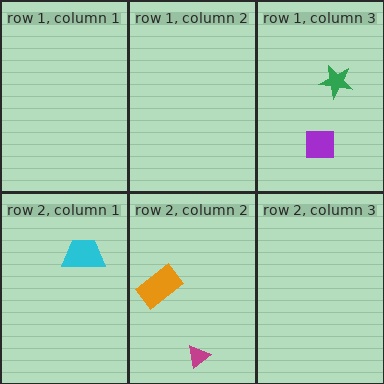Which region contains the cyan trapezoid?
The row 2, column 1 region.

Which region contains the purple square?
The row 1, column 3 region.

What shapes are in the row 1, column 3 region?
The green star, the purple square.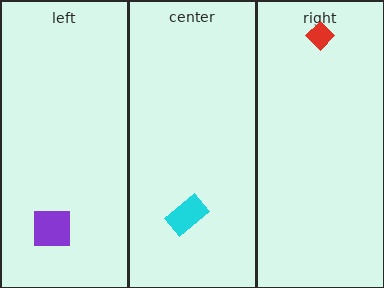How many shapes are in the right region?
1.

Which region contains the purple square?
The left region.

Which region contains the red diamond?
The right region.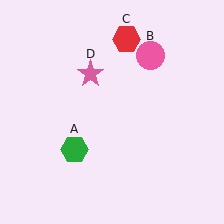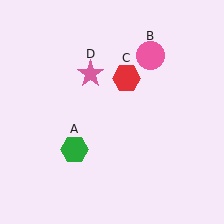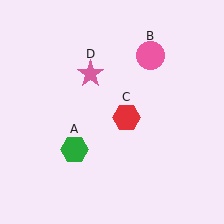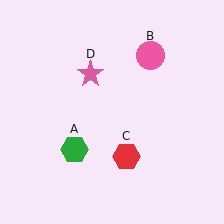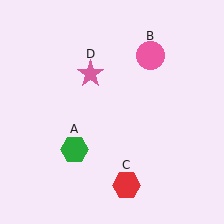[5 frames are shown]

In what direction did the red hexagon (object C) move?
The red hexagon (object C) moved down.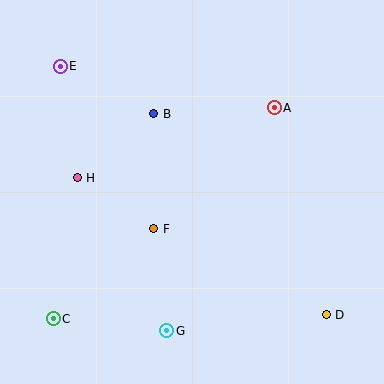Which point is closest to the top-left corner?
Point E is closest to the top-left corner.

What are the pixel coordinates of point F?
Point F is at (154, 229).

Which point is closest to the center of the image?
Point F at (154, 229) is closest to the center.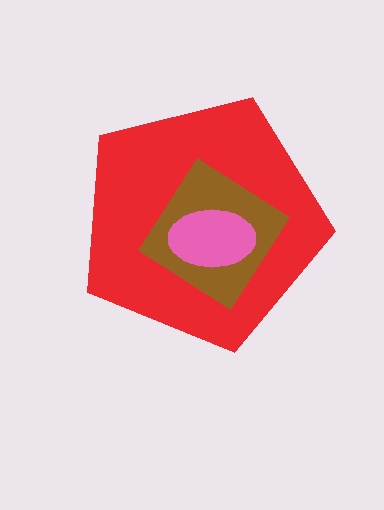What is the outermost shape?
The red pentagon.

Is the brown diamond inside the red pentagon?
Yes.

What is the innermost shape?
The pink ellipse.